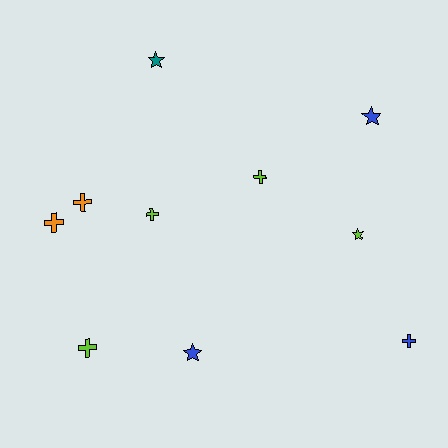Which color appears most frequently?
Lime, with 4 objects.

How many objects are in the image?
There are 10 objects.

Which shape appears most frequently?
Cross, with 6 objects.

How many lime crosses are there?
There are 3 lime crosses.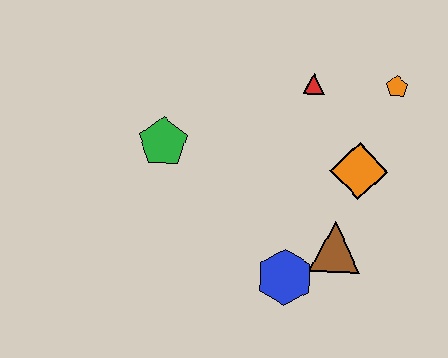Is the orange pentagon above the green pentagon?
Yes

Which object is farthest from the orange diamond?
The green pentagon is farthest from the orange diamond.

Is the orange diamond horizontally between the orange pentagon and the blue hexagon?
Yes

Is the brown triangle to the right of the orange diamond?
No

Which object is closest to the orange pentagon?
The red triangle is closest to the orange pentagon.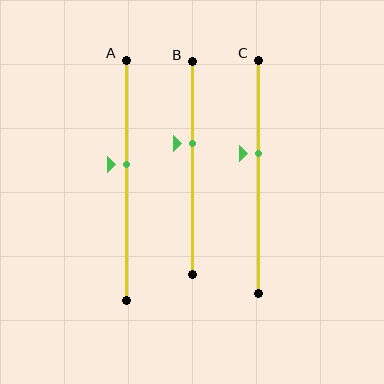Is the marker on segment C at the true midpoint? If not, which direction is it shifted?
No, the marker on segment C is shifted upward by about 10% of the segment length.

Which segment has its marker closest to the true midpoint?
Segment A has its marker closest to the true midpoint.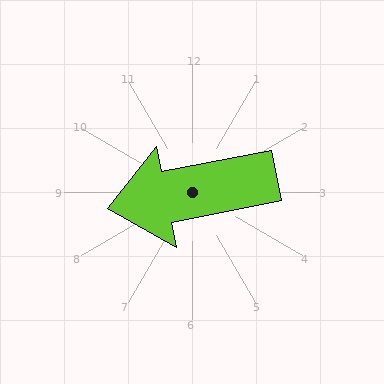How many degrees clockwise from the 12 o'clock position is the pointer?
Approximately 259 degrees.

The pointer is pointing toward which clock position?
Roughly 9 o'clock.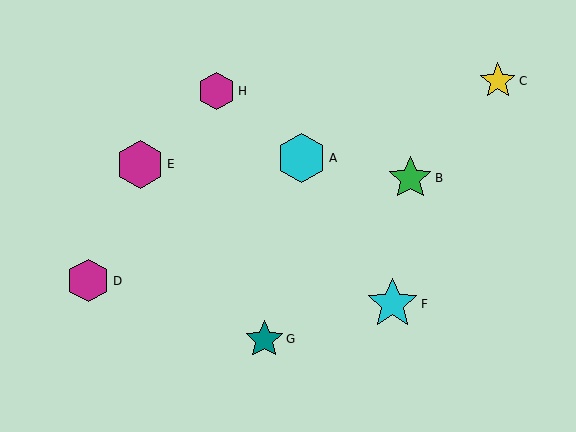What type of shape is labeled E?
Shape E is a magenta hexagon.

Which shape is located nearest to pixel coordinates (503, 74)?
The yellow star (labeled C) at (498, 81) is nearest to that location.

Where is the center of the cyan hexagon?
The center of the cyan hexagon is at (301, 158).